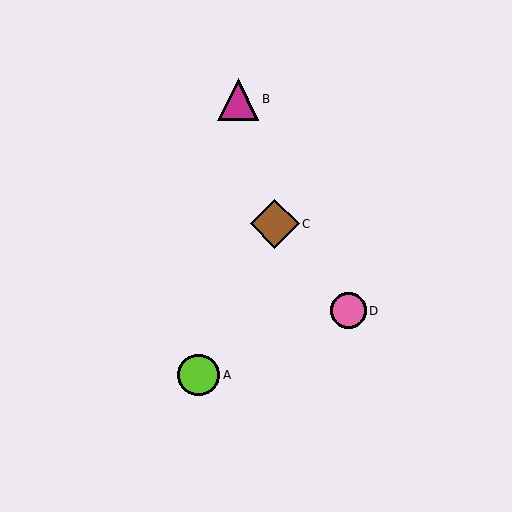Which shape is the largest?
The brown diamond (labeled C) is the largest.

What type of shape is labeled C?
Shape C is a brown diamond.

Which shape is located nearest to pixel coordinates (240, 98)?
The magenta triangle (labeled B) at (238, 99) is nearest to that location.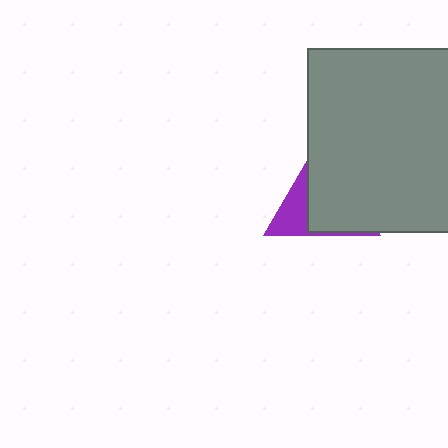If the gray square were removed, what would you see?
You would see the complete purple triangle.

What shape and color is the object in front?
The object in front is a gray square.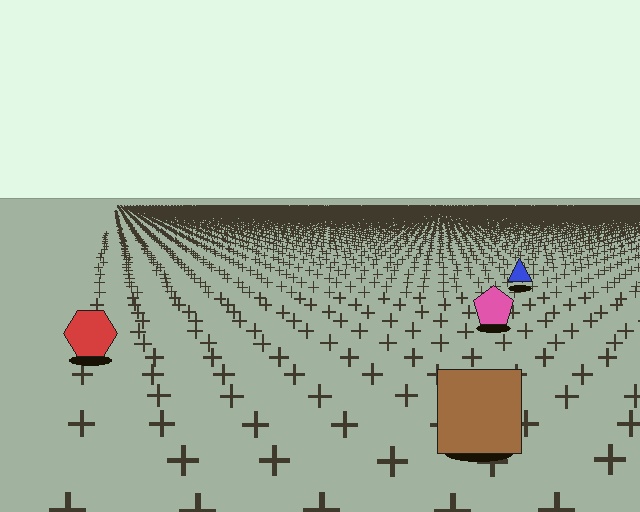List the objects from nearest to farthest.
From nearest to farthest: the brown square, the red hexagon, the pink pentagon, the blue triangle.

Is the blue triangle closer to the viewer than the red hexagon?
No. The red hexagon is closer — you can tell from the texture gradient: the ground texture is coarser near it.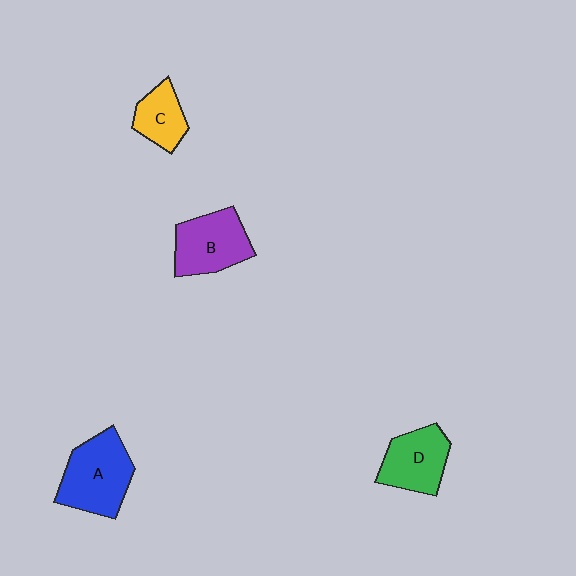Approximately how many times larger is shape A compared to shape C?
Approximately 1.8 times.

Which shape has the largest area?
Shape A (blue).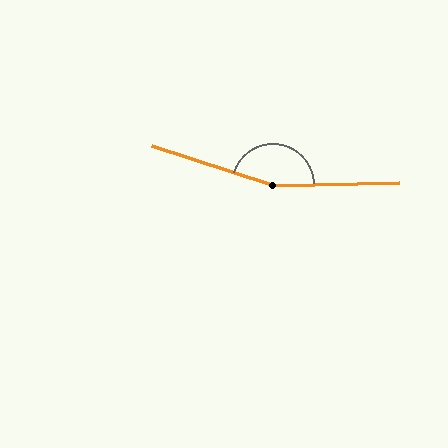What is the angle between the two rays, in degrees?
Approximately 161 degrees.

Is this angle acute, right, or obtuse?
It is obtuse.